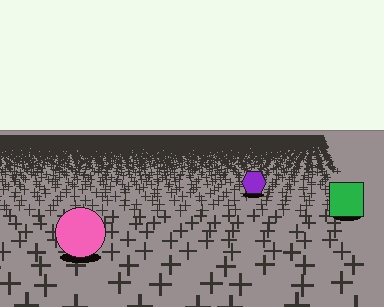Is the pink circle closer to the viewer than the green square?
Yes. The pink circle is closer — you can tell from the texture gradient: the ground texture is coarser near it.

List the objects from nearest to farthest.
From nearest to farthest: the pink circle, the green square, the purple hexagon.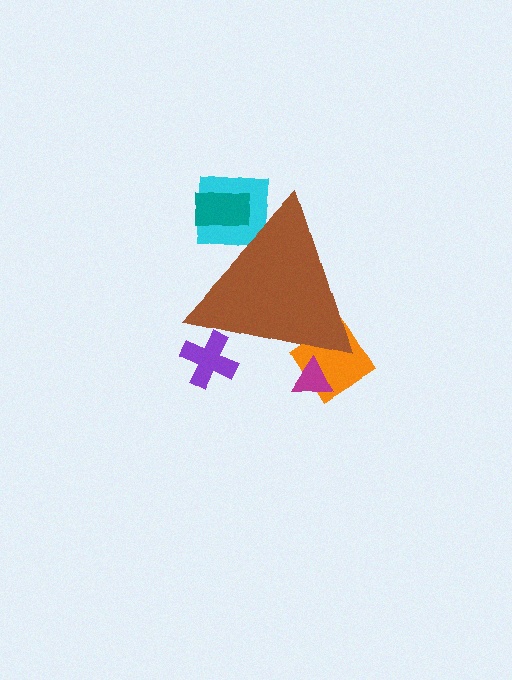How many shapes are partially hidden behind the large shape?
5 shapes are partially hidden.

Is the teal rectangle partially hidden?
Yes, the teal rectangle is partially hidden behind the brown triangle.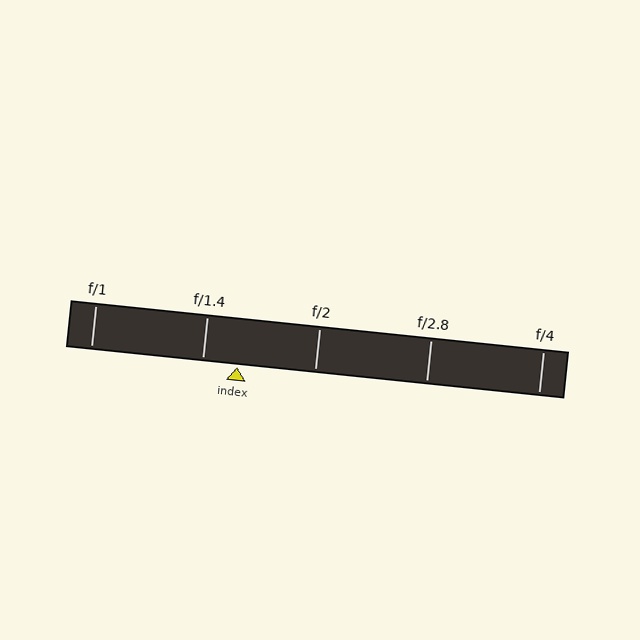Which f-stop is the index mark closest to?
The index mark is closest to f/1.4.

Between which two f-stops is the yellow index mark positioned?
The index mark is between f/1.4 and f/2.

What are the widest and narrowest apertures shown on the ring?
The widest aperture shown is f/1 and the narrowest is f/4.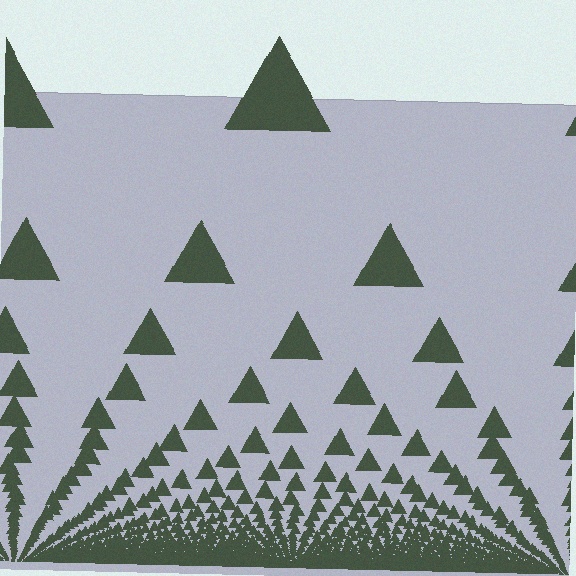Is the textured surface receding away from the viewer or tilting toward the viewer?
The surface appears to tilt toward the viewer. Texture elements get larger and sparser toward the top.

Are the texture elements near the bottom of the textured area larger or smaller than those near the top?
Smaller. The gradient is inverted — elements near the bottom are smaller and denser.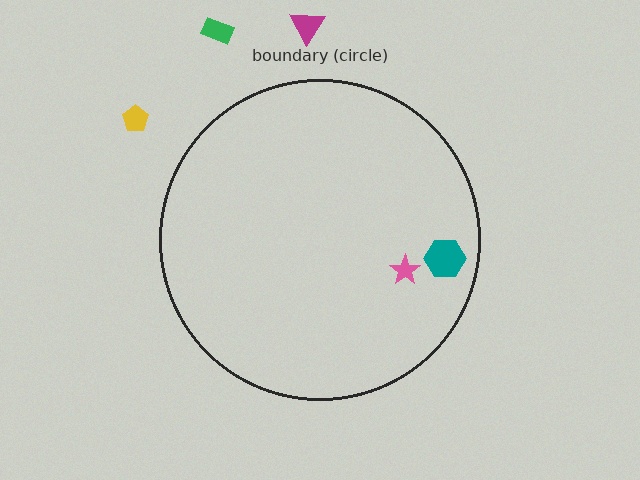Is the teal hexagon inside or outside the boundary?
Inside.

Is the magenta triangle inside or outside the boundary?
Outside.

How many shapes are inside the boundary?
2 inside, 3 outside.